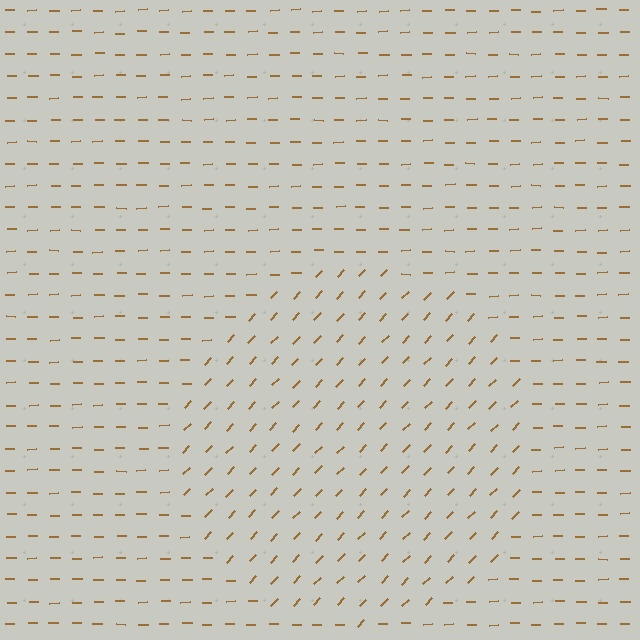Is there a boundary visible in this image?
Yes, there is a texture boundary formed by a change in line orientation.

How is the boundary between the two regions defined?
The boundary is defined purely by a change in line orientation (approximately 45 degrees difference). All lines are the same color and thickness.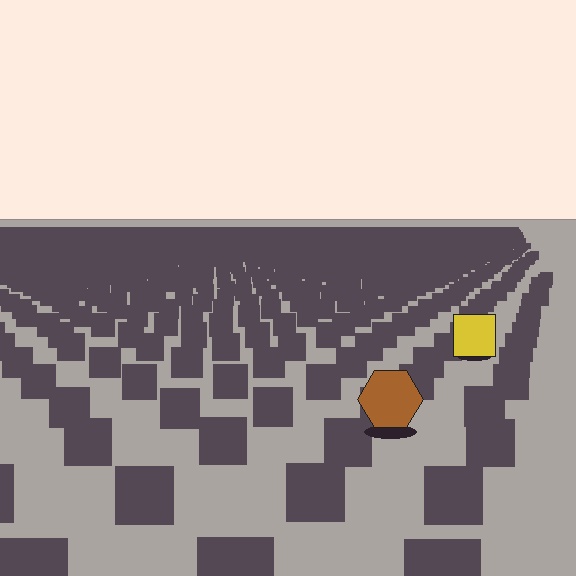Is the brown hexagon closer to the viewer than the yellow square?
Yes. The brown hexagon is closer — you can tell from the texture gradient: the ground texture is coarser near it.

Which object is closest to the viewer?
The brown hexagon is closest. The texture marks near it are larger and more spread out.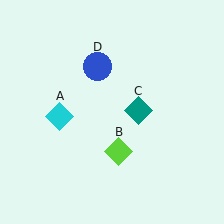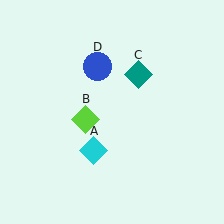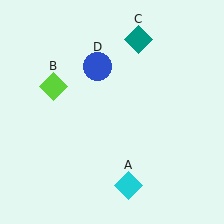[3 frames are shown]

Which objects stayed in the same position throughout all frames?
Blue circle (object D) remained stationary.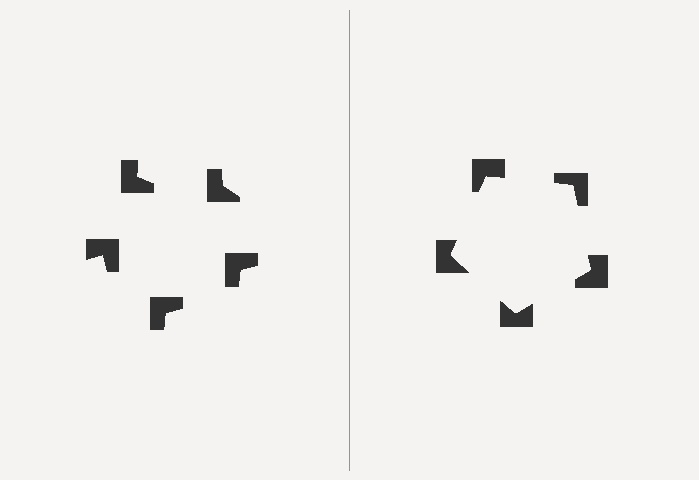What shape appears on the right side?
An illusory pentagon.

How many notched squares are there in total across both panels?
10 — 5 on each side.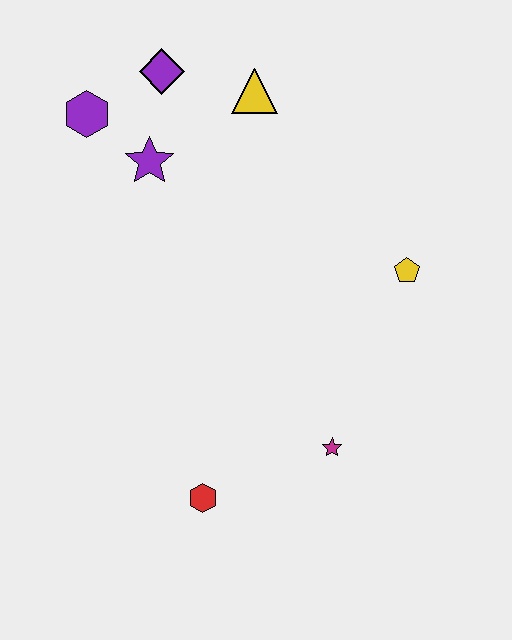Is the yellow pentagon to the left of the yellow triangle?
No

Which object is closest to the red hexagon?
The magenta star is closest to the red hexagon.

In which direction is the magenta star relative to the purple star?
The magenta star is below the purple star.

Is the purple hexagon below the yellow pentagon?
No